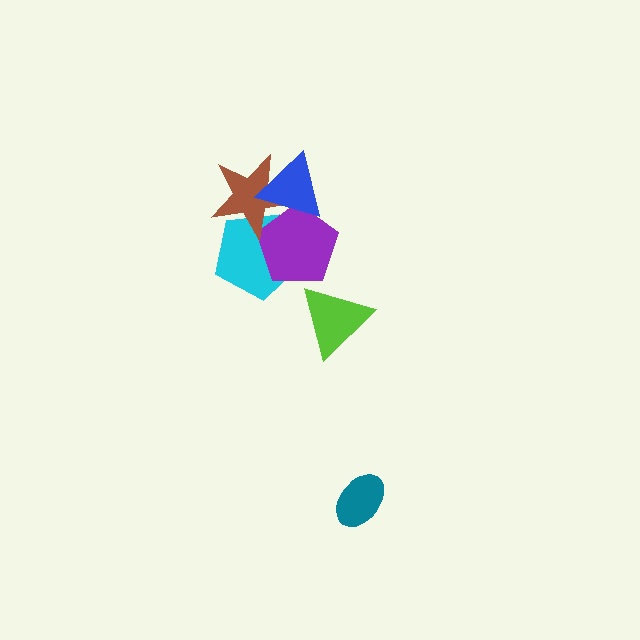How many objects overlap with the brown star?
3 objects overlap with the brown star.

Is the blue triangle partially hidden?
No, no other shape covers it.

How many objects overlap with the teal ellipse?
0 objects overlap with the teal ellipse.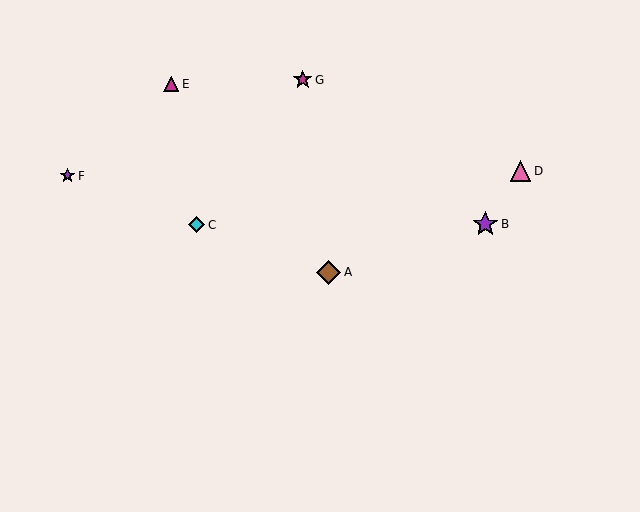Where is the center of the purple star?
The center of the purple star is at (67, 176).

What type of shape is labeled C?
Shape C is a cyan diamond.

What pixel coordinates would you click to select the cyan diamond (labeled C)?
Click at (197, 225) to select the cyan diamond C.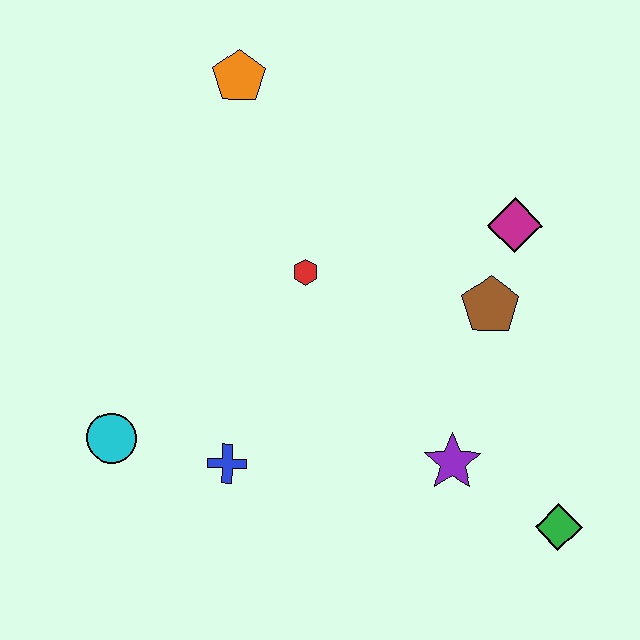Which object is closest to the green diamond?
The purple star is closest to the green diamond.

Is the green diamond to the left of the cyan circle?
No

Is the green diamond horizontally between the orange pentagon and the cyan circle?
No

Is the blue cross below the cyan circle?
Yes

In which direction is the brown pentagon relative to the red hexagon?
The brown pentagon is to the right of the red hexagon.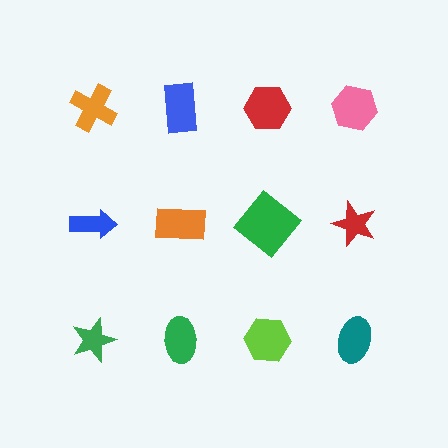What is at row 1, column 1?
An orange cross.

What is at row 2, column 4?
A red star.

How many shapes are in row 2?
4 shapes.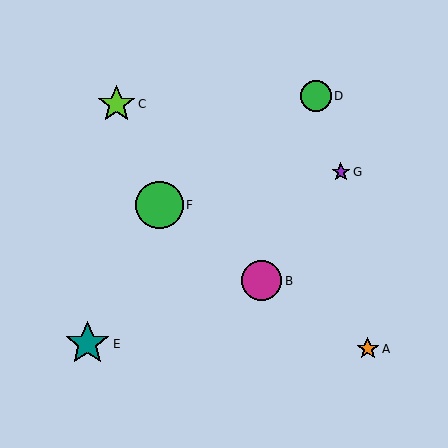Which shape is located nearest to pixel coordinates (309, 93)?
The green circle (labeled D) at (316, 96) is nearest to that location.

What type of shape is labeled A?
Shape A is an orange star.